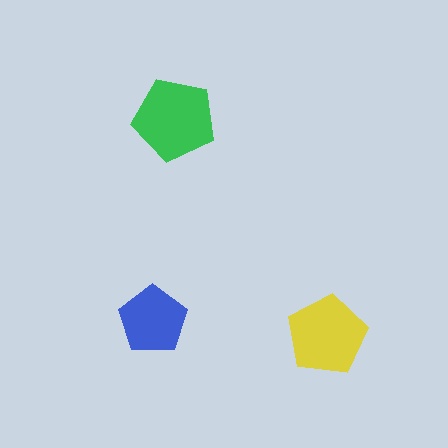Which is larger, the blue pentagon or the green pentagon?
The green one.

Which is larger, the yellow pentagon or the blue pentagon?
The yellow one.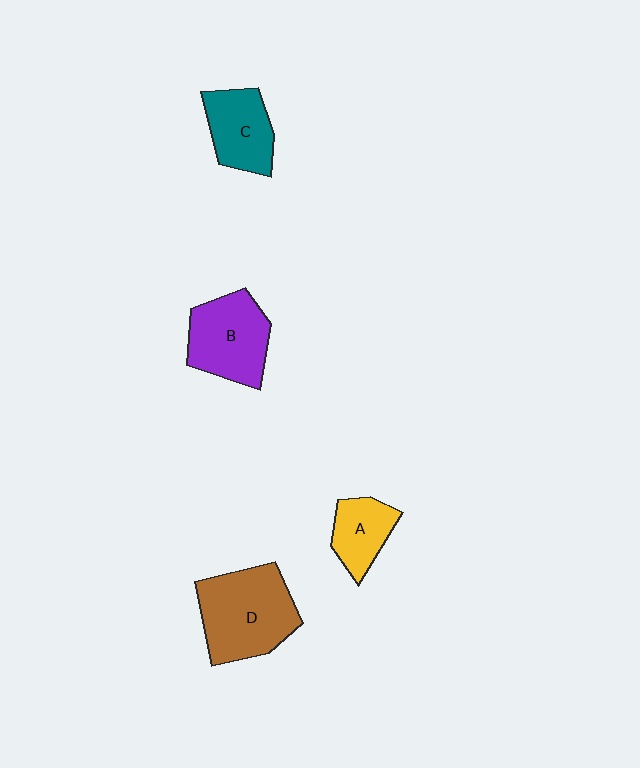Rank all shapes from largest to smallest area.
From largest to smallest: D (brown), B (purple), C (teal), A (yellow).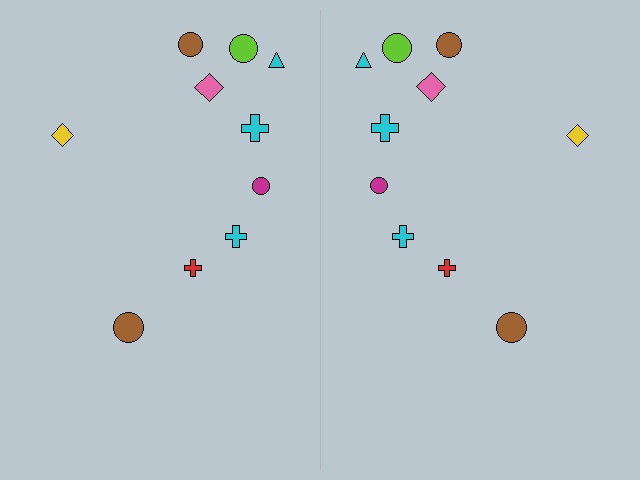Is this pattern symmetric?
Yes, this pattern has bilateral (reflection) symmetry.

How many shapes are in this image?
There are 20 shapes in this image.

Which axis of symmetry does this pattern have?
The pattern has a vertical axis of symmetry running through the center of the image.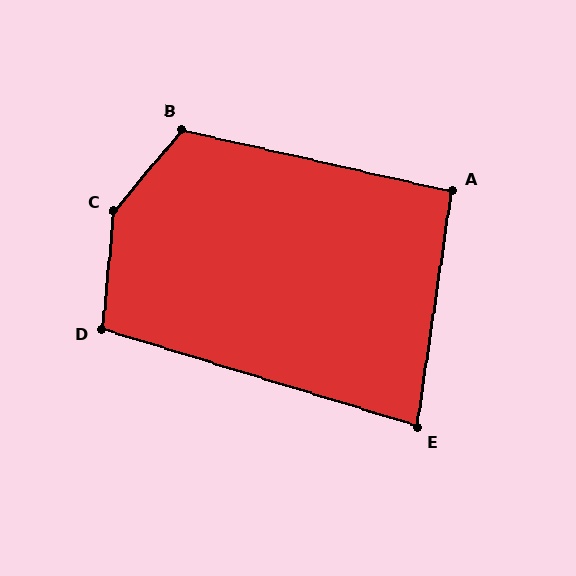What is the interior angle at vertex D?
Approximately 102 degrees (obtuse).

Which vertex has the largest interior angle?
C, at approximately 146 degrees.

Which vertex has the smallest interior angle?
E, at approximately 81 degrees.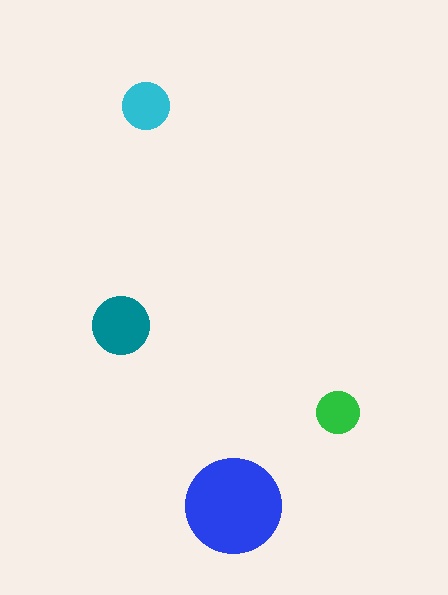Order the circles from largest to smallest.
the blue one, the teal one, the cyan one, the green one.